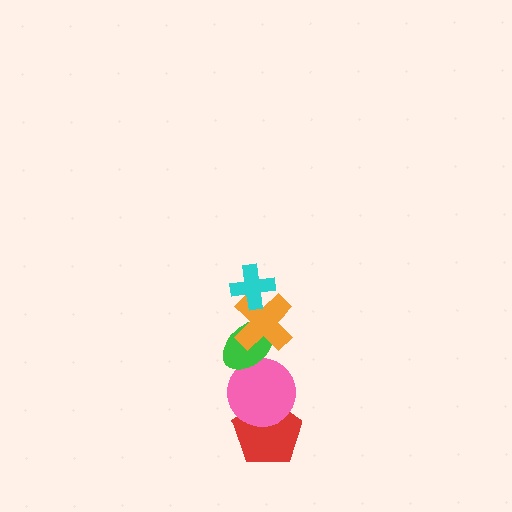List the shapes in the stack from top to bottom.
From top to bottom: the cyan cross, the orange cross, the green ellipse, the pink circle, the red pentagon.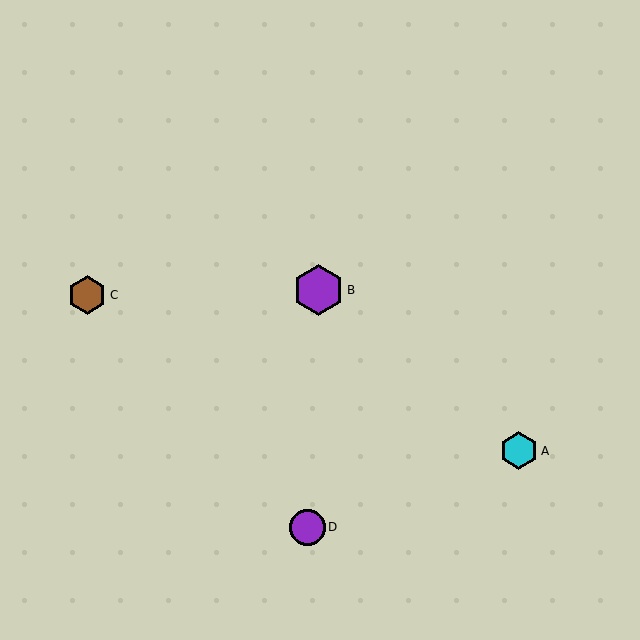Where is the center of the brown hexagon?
The center of the brown hexagon is at (87, 295).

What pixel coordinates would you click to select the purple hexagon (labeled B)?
Click at (319, 290) to select the purple hexagon B.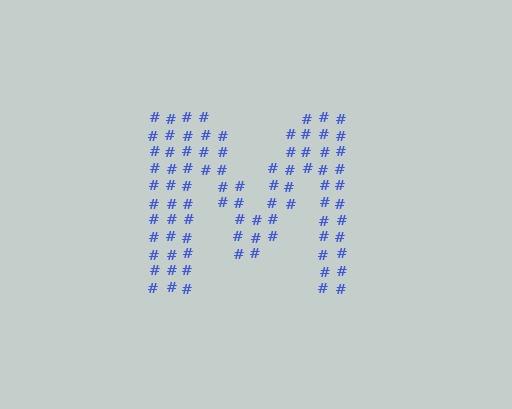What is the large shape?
The large shape is the letter M.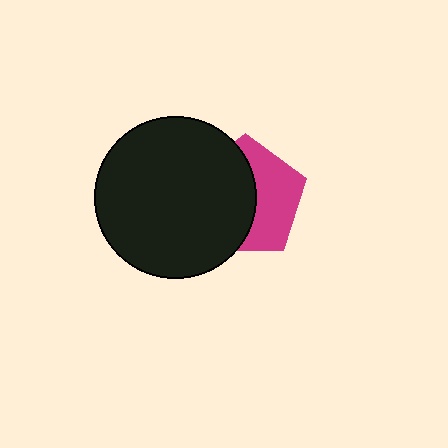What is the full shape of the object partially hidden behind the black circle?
The partially hidden object is a magenta pentagon.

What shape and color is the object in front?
The object in front is a black circle.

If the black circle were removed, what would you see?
You would see the complete magenta pentagon.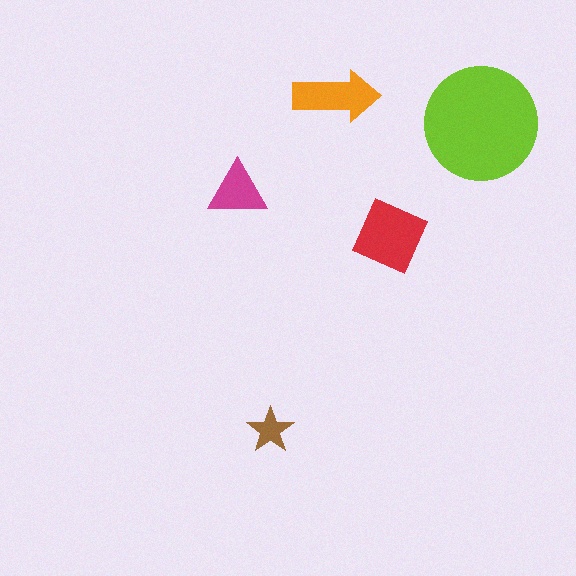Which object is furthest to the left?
The magenta triangle is leftmost.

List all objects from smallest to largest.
The brown star, the magenta triangle, the orange arrow, the red square, the lime circle.